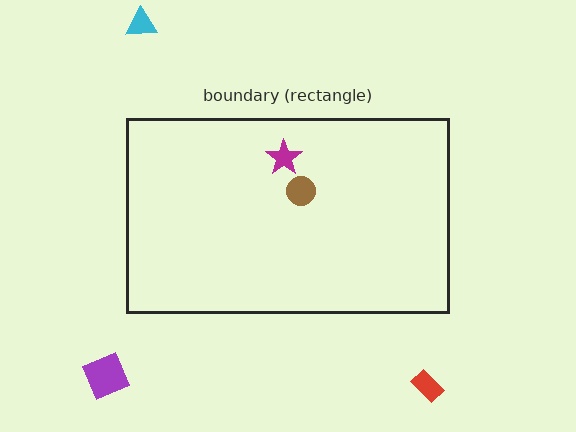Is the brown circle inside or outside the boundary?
Inside.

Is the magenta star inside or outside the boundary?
Inside.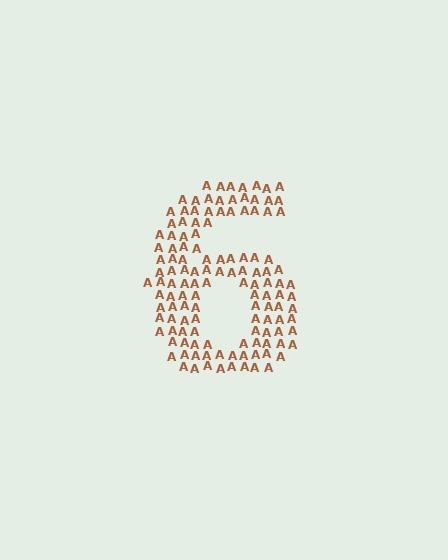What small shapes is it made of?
It is made of small letter A's.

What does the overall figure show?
The overall figure shows the digit 6.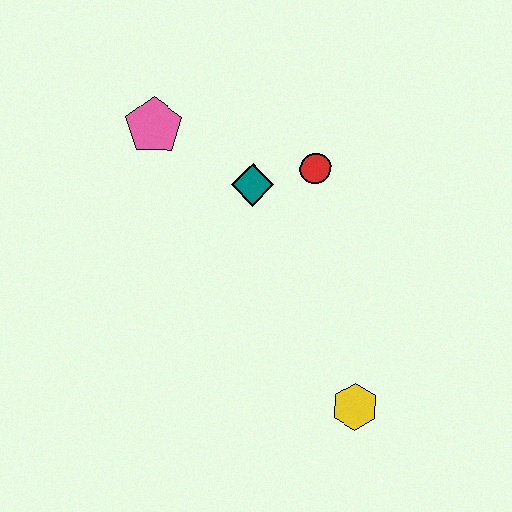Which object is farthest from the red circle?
The yellow hexagon is farthest from the red circle.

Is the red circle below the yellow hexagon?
No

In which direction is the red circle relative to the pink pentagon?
The red circle is to the right of the pink pentagon.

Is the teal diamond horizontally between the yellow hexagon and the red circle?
No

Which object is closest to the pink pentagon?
The teal diamond is closest to the pink pentagon.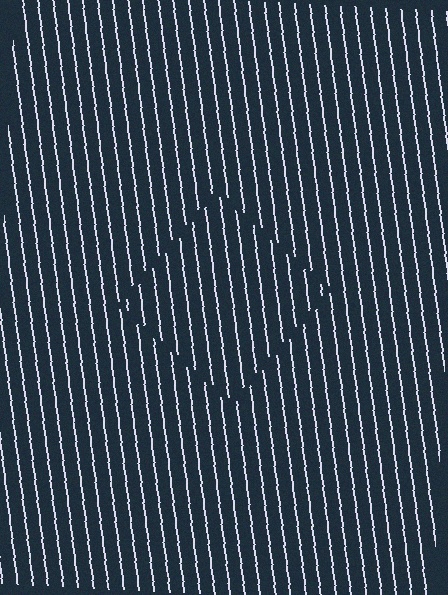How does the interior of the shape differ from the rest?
The interior of the shape contains the same grating, shifted by half a period — the contour is defined by the phase discontinuity where line-ends from the inner and outer gratings abut.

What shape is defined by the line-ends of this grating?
An illusory square. The interior of the shape contains the same grating, shifted by half a period — the contour is defined by the phase discontinuity where line-ends from the inner and outer gratings abut.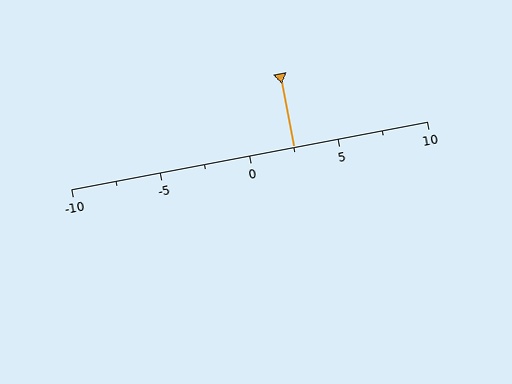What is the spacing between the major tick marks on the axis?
The major ticks are spaced 5 apart.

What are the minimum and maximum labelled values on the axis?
The axis runs from -10 to 10.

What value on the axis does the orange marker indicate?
The marker indicates approximately 2.5.